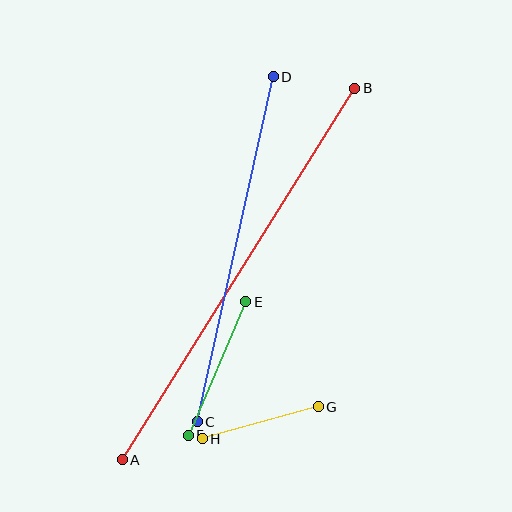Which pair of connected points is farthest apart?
Points A and B are farthest apart.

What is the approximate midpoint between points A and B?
The midpoint is at approximately (239, 274) pixels.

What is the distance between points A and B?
The distance is approximately 439 pixels.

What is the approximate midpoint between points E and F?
The midpoint is at approximately (217, 368) pixels.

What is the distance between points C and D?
The distance is approximately 353 pixels.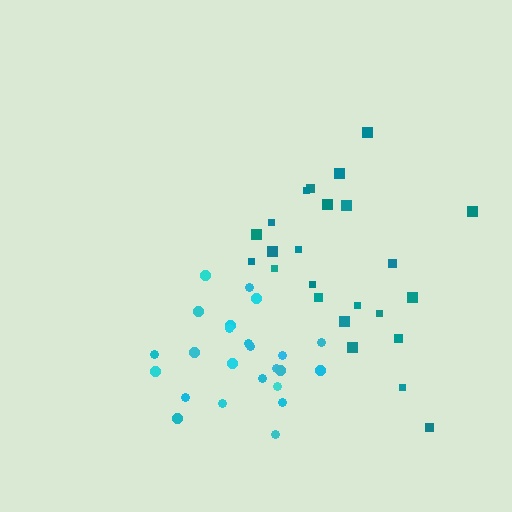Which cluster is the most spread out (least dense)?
Teal.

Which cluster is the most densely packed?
Cyan.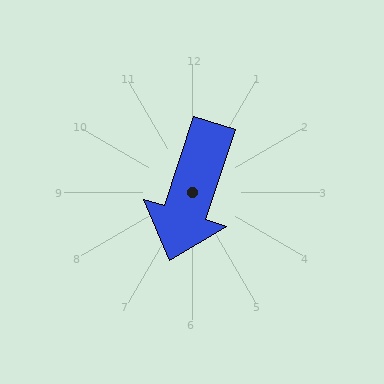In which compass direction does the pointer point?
South.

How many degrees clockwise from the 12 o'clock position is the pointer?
Approximately 198 degrees.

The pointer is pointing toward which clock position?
Roughly 7 o'clock.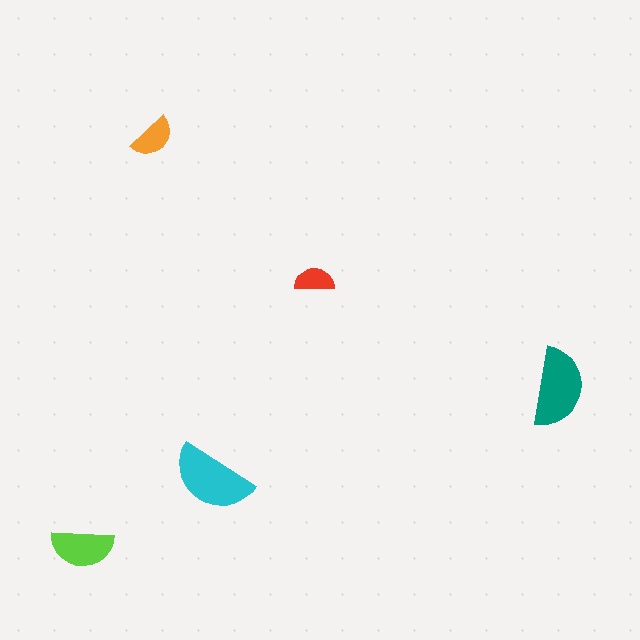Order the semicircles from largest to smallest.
the cyan one, the teal one, the lime one, the orange one, the red one.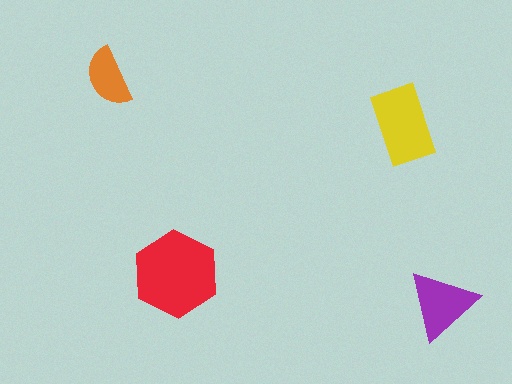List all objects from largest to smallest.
The red hexagon, the yellow rectangle, the purple triangle, the orange semicircle.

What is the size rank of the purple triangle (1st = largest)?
3rd.